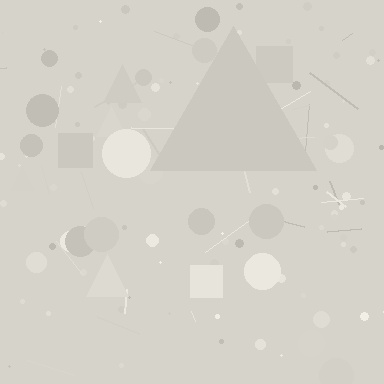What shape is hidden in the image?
A triangle is hidden in the image.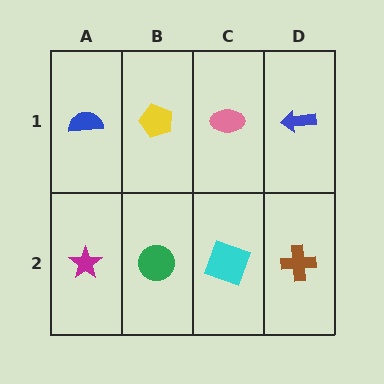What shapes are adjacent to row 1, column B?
A green circle (row 2, column B), a blue semicircle (row 1, column A), a pink ellipse (row 1, column C).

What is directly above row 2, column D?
A blue arrow.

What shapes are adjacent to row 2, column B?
A yellow pentagon (row 1, column B), a magenta star (row 2, column A), a cyan square (row 2, column C).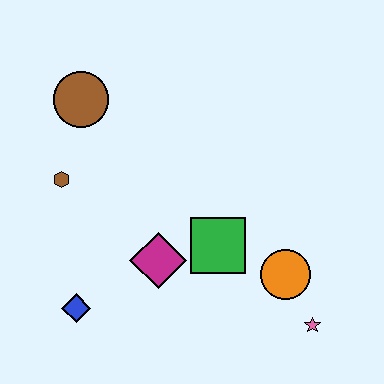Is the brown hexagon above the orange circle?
Yes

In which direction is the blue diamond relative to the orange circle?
The blue diamond is to the left of the orange circle.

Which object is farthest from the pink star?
The brown circle is farthest from the pink star.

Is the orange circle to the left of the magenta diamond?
No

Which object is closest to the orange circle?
The pink star is closest to the orange circle.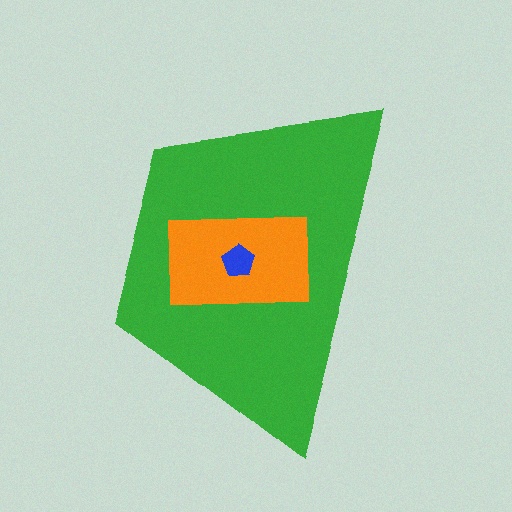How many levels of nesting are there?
3.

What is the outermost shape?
The green trapezoid.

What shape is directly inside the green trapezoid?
The orange rectangle.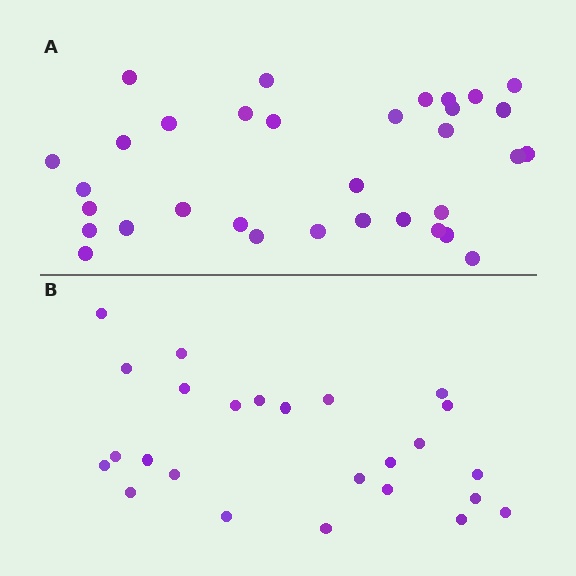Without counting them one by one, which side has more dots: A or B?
Region A (the top region) has more dots.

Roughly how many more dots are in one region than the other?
Region A has roughly 8 or so more dots than region B.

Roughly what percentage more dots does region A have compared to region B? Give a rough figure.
About 30% more.